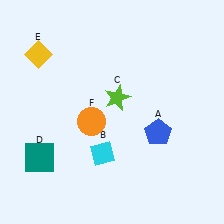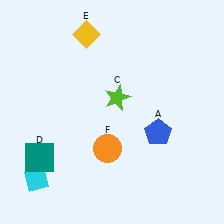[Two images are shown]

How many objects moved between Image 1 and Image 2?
3 objects moved between the two images.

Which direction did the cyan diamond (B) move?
The cyan diamond (B) moved left.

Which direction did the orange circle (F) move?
The orange circle (F) moved down.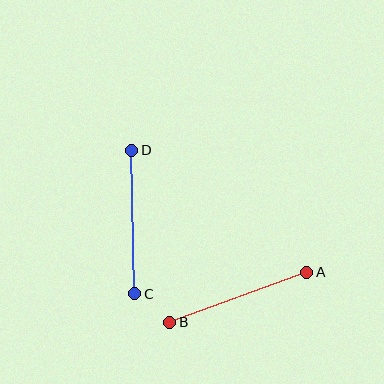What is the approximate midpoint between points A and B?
The midpoint is at approximately (238, 297) pixels.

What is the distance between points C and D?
The distance is approximately 144 pixels.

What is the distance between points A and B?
The distance is approximately 146 pixels.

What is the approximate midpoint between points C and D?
The midpoint is at approximately (133, 222) pixels.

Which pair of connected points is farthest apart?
Points A and B are farthest apart.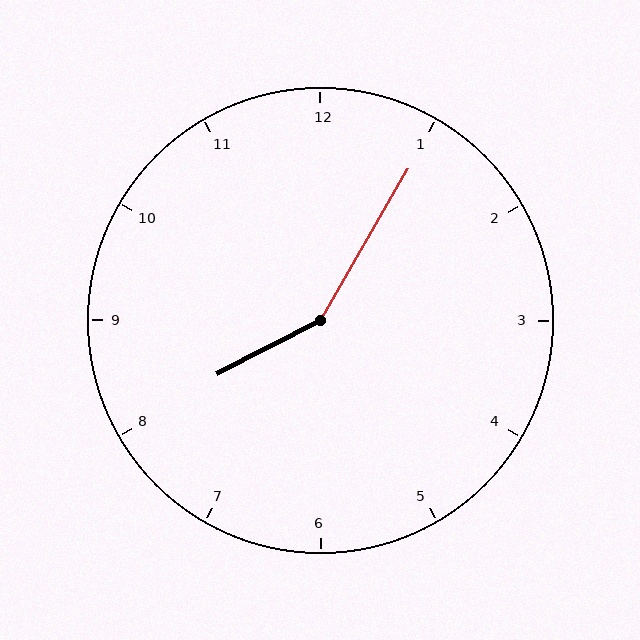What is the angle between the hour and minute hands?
Approximately 148 degrees.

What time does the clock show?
8:05.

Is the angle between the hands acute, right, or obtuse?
It is obtuse.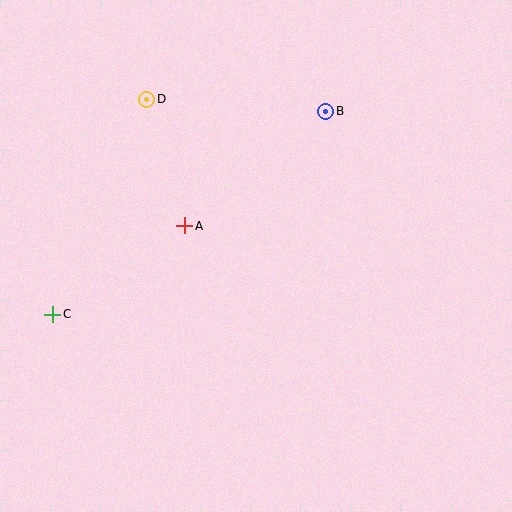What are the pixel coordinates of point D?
Point D is at (147, 99).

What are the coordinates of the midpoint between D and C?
The midpoint between D and C is at (100, 207).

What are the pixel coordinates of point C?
Point C is at (53, 314).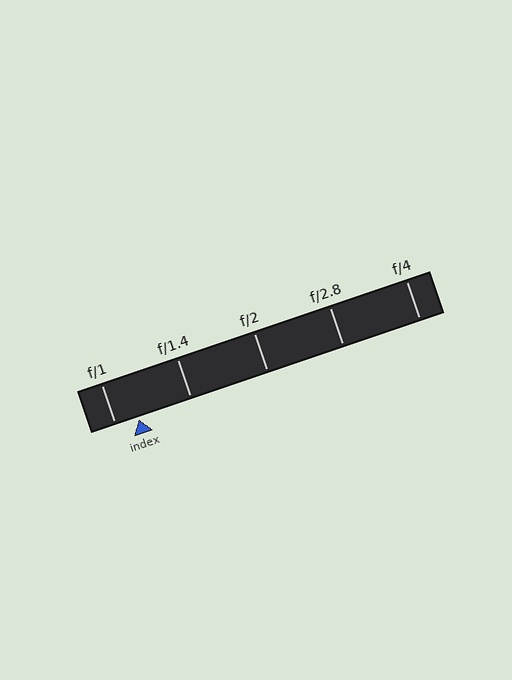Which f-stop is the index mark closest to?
The index mark is closest to f/1.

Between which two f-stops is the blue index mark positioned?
The index mark is between f/1 and f/1.4.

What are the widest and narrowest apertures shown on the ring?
The widest aperture shown is f/1 and the narrowest is f/4.